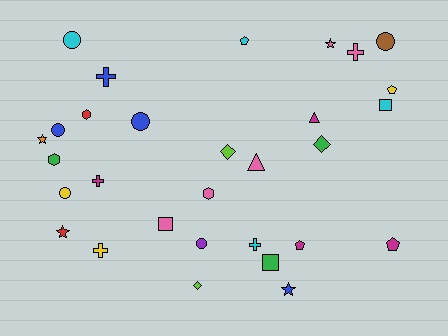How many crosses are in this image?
There are 5 crosses.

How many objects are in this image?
There are 30 objects.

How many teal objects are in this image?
There are no teal objects.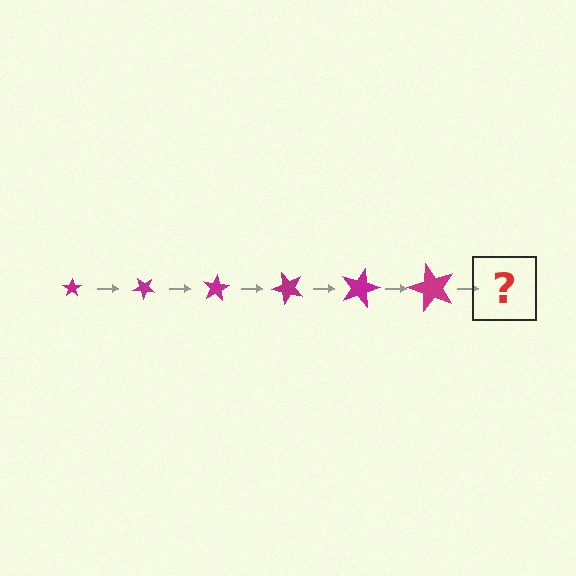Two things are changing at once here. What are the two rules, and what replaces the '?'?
The two rules are that the star grows larger each step and it rotates 40 degrees each step. The '?' should be a star, larger than the previous one and rotated 240 degrees from the start.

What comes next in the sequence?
The next element should be a star, larger than the previous one and rotated 240 degrees from the start.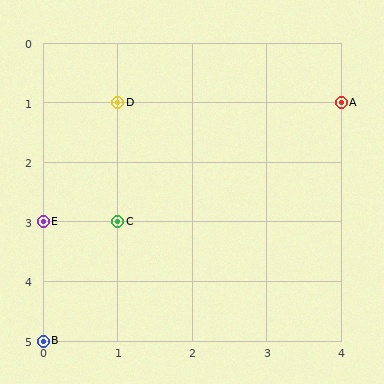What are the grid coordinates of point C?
Point C is at grid coordinates (1, 3).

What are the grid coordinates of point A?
Point A is at grid coordinates (4, 1).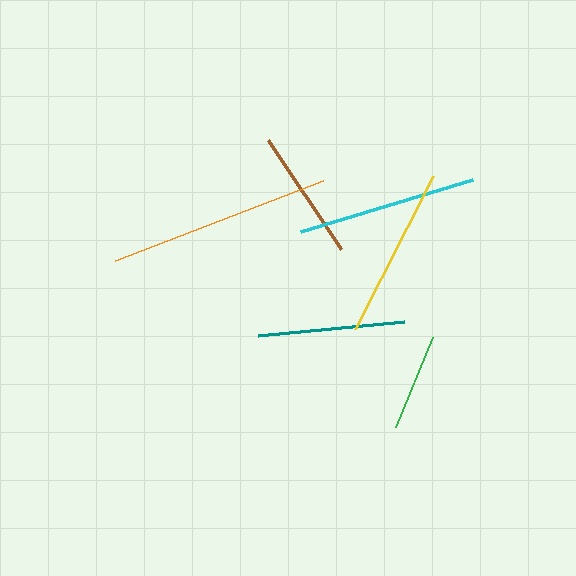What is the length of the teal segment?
The teal segment is approximately 147 pixels long.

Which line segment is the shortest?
The green line is the shortest at approximately 97 pixels.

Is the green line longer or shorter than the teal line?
The teal line is longer than the green line.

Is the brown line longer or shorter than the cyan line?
The cyan line is longer than the brown line.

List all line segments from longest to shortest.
From longest to shortest: orange, cyan, yellow, teal, brown, green.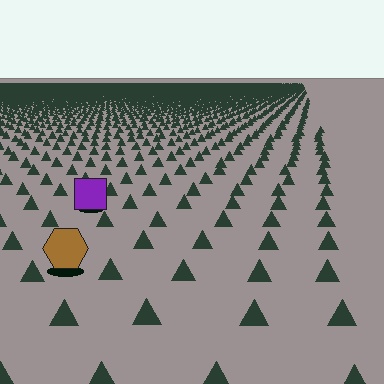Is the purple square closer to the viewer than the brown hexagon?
No. The brown hexagon is closer — you can tell from the texture gradient: the ground texture is coarser near it.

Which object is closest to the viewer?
The brown hexagon is closest. The texture marks near it are larger and more spread out.